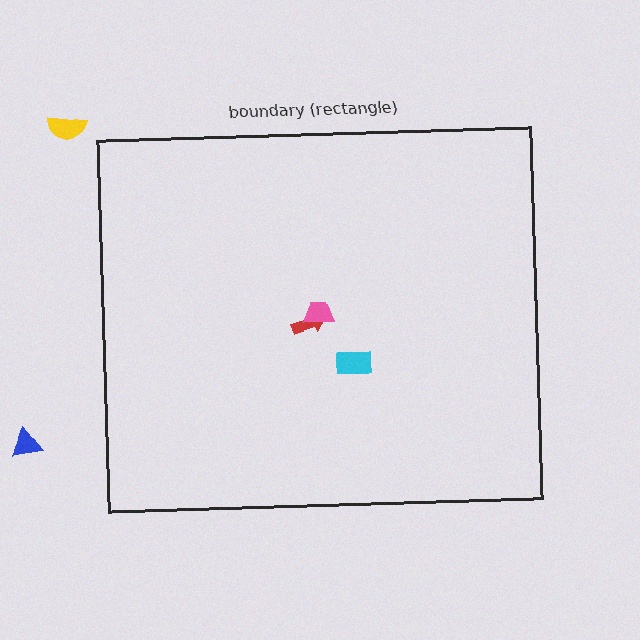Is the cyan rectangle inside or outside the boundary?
Inside.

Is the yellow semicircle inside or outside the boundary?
Outside.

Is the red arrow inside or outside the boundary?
Inside.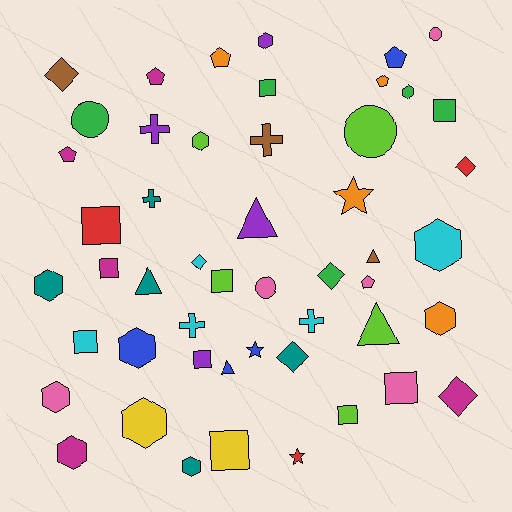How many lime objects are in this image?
There are 5 lime objects.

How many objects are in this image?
There are 50 objects.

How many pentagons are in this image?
There are 6 pentagons.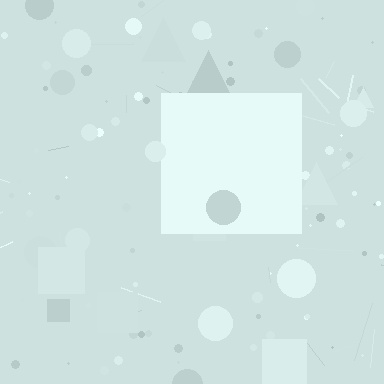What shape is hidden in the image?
A square is hidden in the image.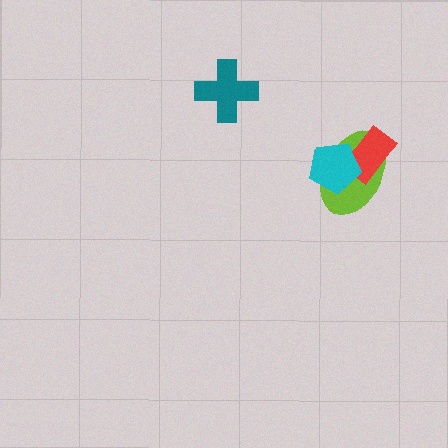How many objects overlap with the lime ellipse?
2 objects overlap with the lime ellipse.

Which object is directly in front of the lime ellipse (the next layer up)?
The red rectangle is directly in front of the lime ellipse.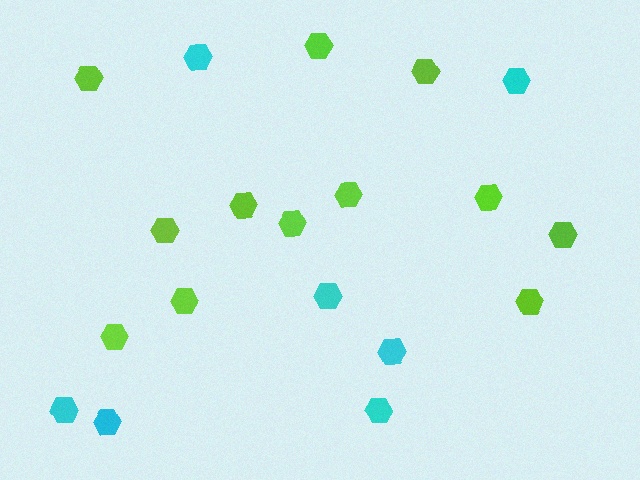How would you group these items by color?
There are 2 groups: one group of cyan hexagons (7) and one group of lime hexagons (12).